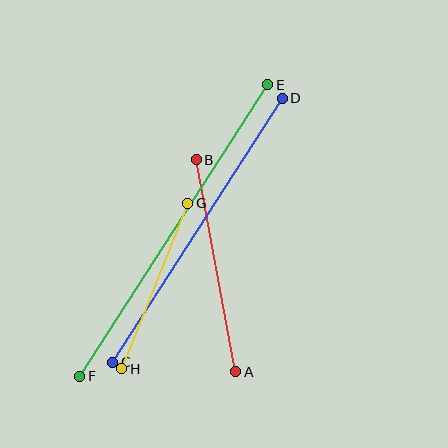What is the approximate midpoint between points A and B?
The midpoint is at approximately (216, 266) pixels.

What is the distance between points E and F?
The distance is approximately 347 pixels.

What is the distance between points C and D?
The distance is approximately 314 pixels.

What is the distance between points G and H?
The distance is approximately 178 pixels.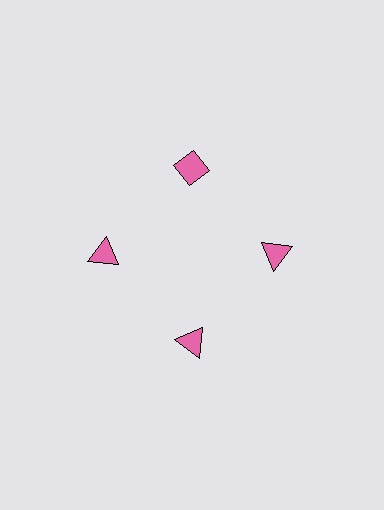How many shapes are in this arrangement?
There are 4 shapes arranged in a ring pattern.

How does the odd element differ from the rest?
It has a different shape: diamond instead of triangle.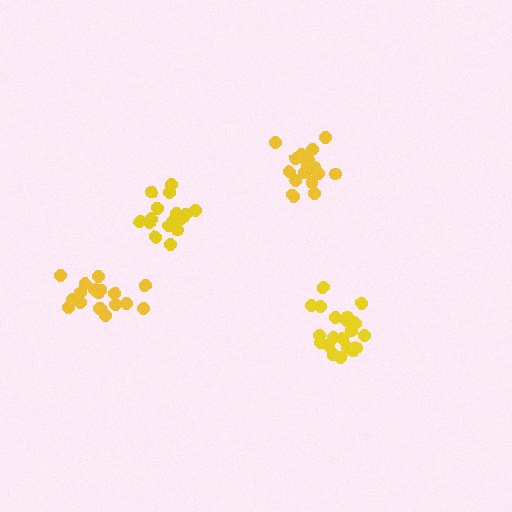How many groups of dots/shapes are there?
There are 4 groups.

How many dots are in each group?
Group 1: 16 dots, Group 2: 18 dots, Group 3: 19 dots, Group 4: 20 dots (73 total).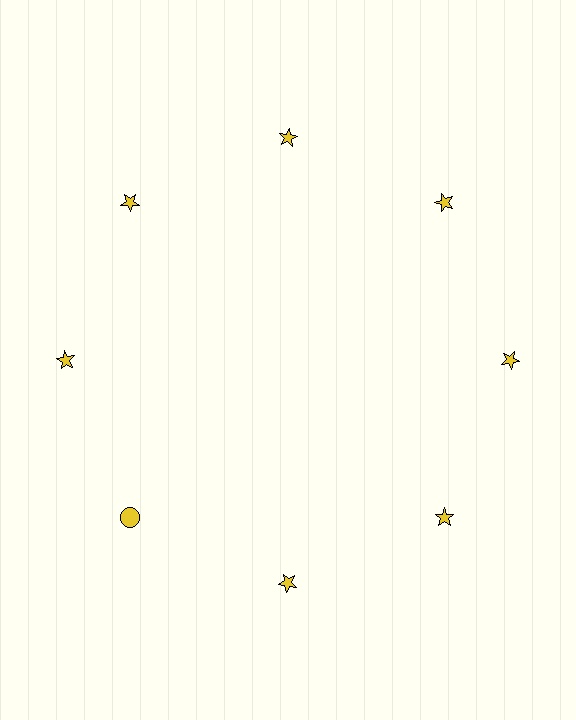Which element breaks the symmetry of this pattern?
The yellow circle at roughly the 8 o'clock position breaks the symmetry. All other shapes are yellow stars.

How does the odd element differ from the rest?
It has a different shape: circle instead of star.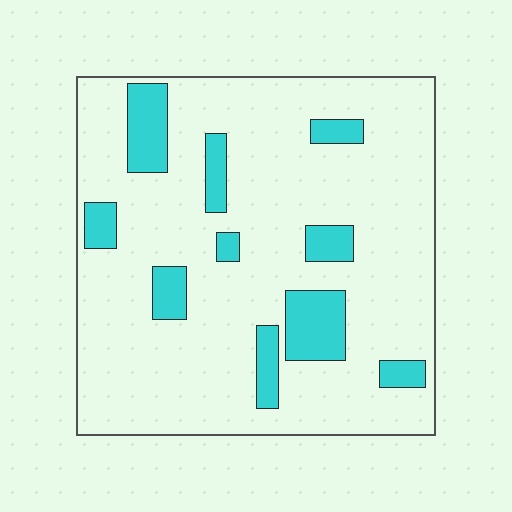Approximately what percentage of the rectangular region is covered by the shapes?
Approximately 15%.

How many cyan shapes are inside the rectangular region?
10.